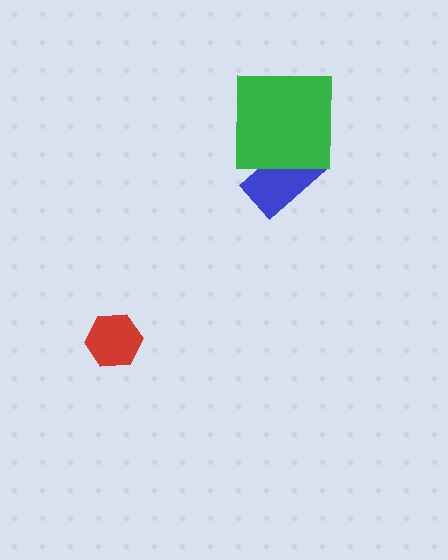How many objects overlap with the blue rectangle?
1 object overlaps with the blue rectangle.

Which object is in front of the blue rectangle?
The green square is in front of the blue rectangle.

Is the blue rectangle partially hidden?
Yes, it is partially covered by another shape.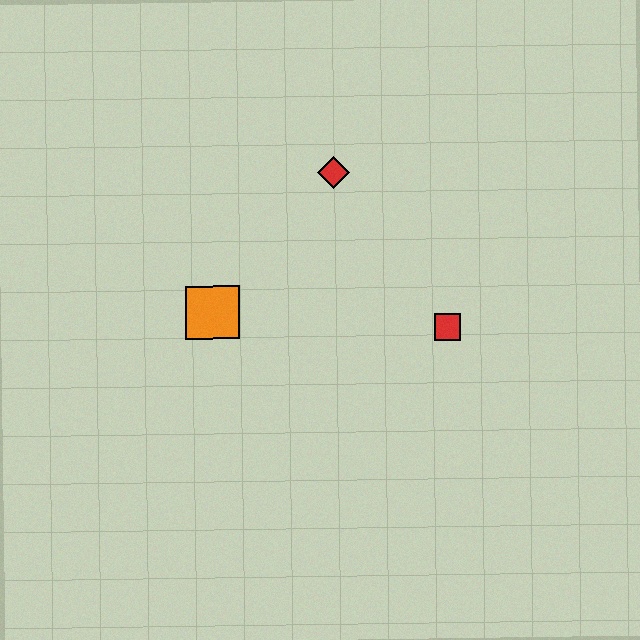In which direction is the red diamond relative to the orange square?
The red diamond is above the orange square.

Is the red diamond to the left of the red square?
Yes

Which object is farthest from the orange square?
The red square is farthest from the orange square.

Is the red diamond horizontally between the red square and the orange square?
Yes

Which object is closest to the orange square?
The red diamond is closest to the orange square.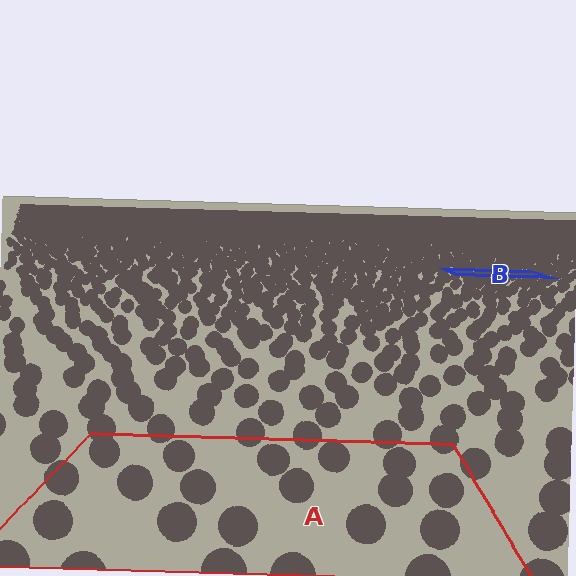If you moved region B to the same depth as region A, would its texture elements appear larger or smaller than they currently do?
They would appear larger. At a closer depth, the same texture elements are projected at a bigger on-screen size.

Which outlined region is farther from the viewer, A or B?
Region B is farther from the viewer — the texture elements inside it appear smaller and more densely packed.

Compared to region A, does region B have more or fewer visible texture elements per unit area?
Region B has more texture elements per unit area — they are packed more densely because it is farther away.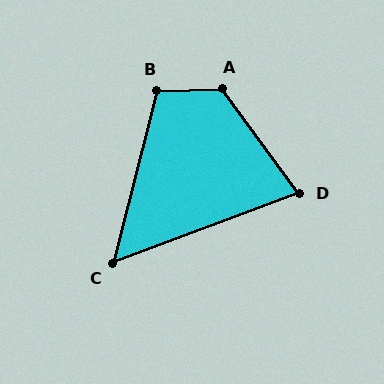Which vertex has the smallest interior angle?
C, at approximately 55 degrees.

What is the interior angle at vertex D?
Approximately 74 degrees (acute).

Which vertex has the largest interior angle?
A, at approximately 125 degrees.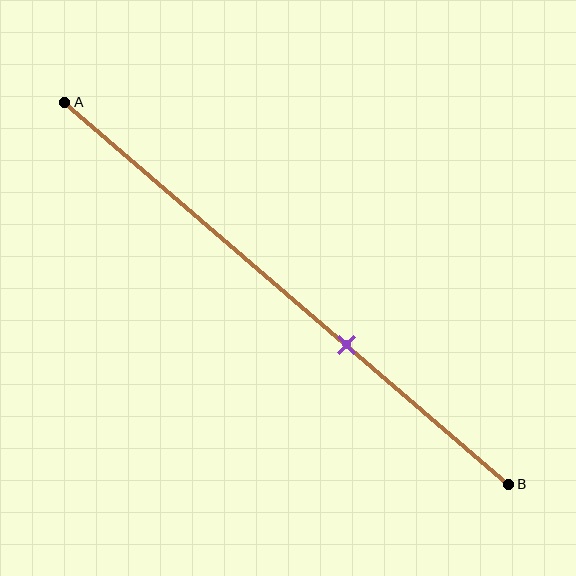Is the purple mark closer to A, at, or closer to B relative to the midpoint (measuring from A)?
The purple mark is closer to point B than the midpoint of segment AB.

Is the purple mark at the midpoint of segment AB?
No, the mark is at about 65% from A, not at the 50% midpoint.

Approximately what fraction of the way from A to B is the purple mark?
The purple mark is approximately 65% of the way from A to B.